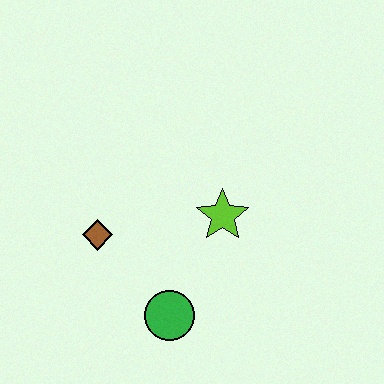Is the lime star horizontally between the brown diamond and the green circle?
No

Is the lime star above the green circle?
Yes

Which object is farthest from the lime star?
The brown diamond is farthest from the lime star.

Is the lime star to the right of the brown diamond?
Yes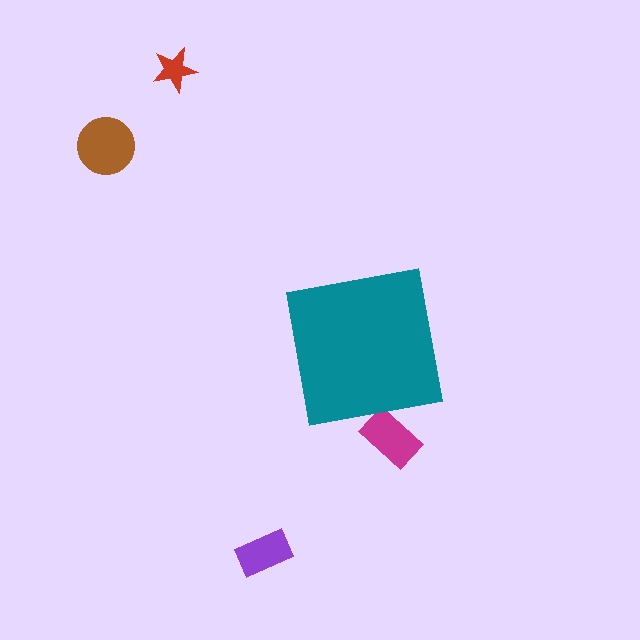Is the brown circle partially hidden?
No, the brown circle is fully visible.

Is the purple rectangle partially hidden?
No, the purple rectangle is fully visible.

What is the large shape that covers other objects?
A teal square.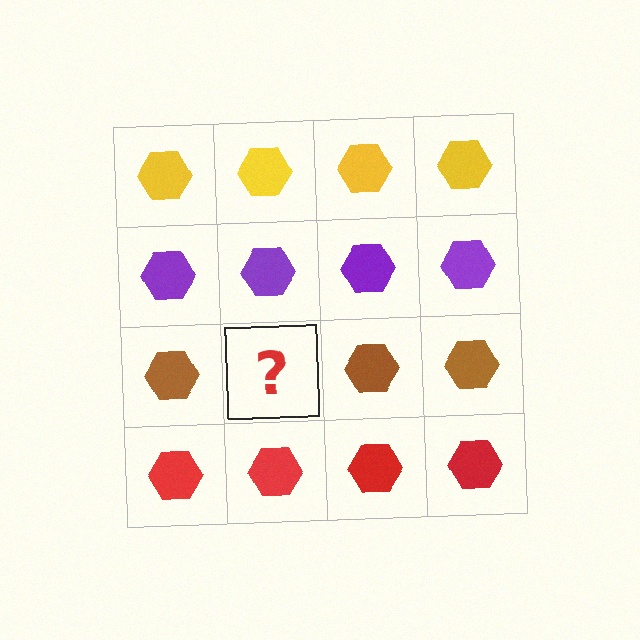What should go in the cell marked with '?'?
The missing cell should contain a brown hexagon.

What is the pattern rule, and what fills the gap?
The rule is that each row has a consistent color. The gap should be filled with a brown hexagon.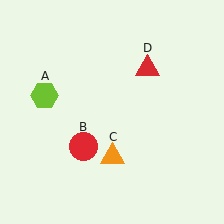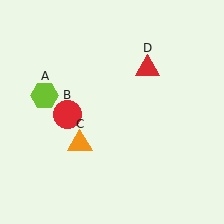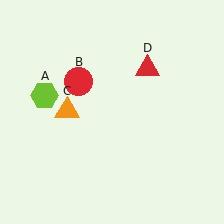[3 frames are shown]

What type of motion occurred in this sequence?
The red circle (object B), orange triangle (object C) rotated clockwise around the center of the scene.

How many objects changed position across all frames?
2 objects changed position: red circle (object B), orange triangle (object C).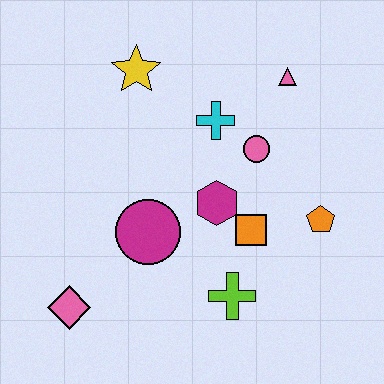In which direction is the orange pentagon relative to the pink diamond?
The orange pentagon is to the right of the pink diamond.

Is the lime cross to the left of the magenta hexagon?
No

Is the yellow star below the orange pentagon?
No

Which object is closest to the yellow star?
The cyan cross is closest to the yellow star.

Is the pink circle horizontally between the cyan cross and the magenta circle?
No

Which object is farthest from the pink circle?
The pink diamond is farthest from the pink circle.